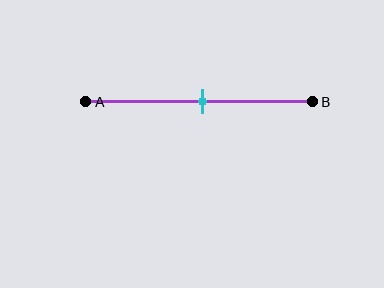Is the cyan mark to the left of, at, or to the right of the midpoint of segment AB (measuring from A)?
The cyan mark is approximately at the midpoint of segment AB.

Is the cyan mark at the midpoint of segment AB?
Yes, the mark is approximately at the midpoint.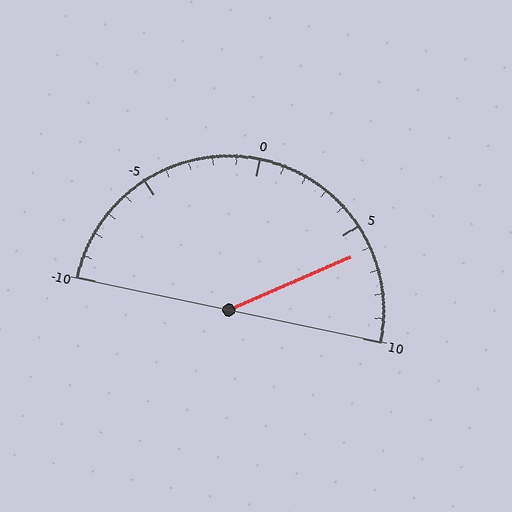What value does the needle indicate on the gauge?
The needle indicates approximately 6.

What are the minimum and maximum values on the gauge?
The gauge ranges from -10 to 10.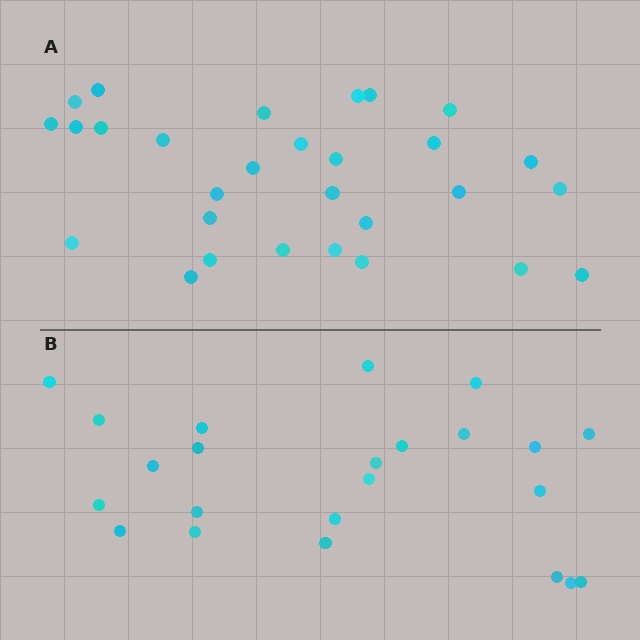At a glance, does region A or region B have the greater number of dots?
Region A (the top region) has more dots.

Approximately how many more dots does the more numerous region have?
Region A has about 6 more dots than region B.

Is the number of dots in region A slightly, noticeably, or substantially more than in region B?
Region A has noticeably more, but not dramatically so. The ratio is roughly 1.3 to 1.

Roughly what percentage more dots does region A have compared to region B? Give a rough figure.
About 25% more.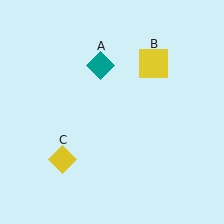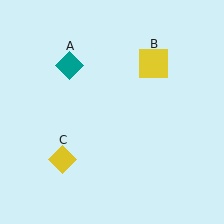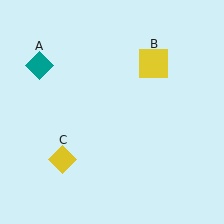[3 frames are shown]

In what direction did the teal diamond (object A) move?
The teal diamond (object A) moved left.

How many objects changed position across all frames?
1 object changed position: teal diamond (object A).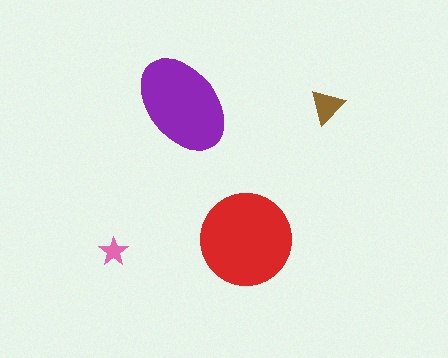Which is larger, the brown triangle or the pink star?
The brown triangle.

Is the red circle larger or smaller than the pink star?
Larger.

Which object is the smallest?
The pink star.